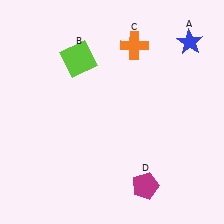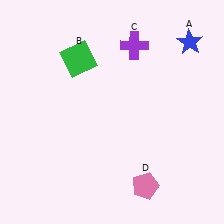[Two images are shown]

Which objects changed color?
B changed from lime to green. C changed from orange to purple. D changed from magenta to pink.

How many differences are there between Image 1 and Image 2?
There are 3 differences between the two images.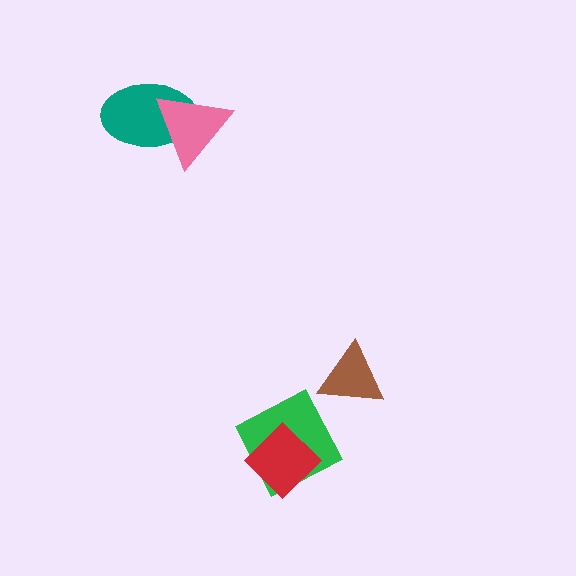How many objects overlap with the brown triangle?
0 objects overlap with the brown triangle.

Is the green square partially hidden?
Yes, it is partially covered by another shape.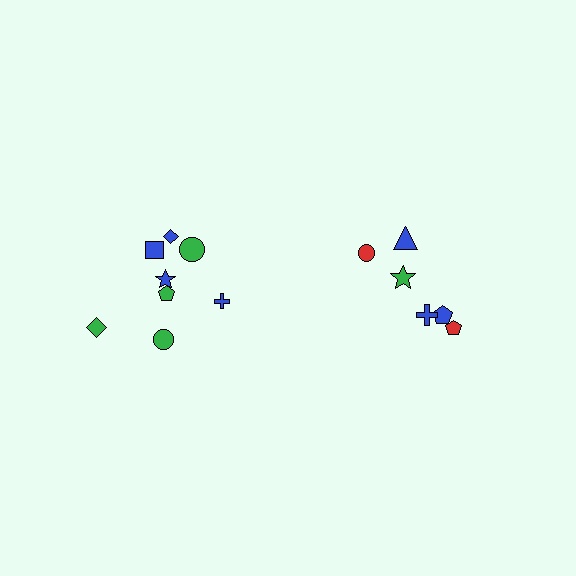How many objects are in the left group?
There are 8 objects.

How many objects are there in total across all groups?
There are 14 objects.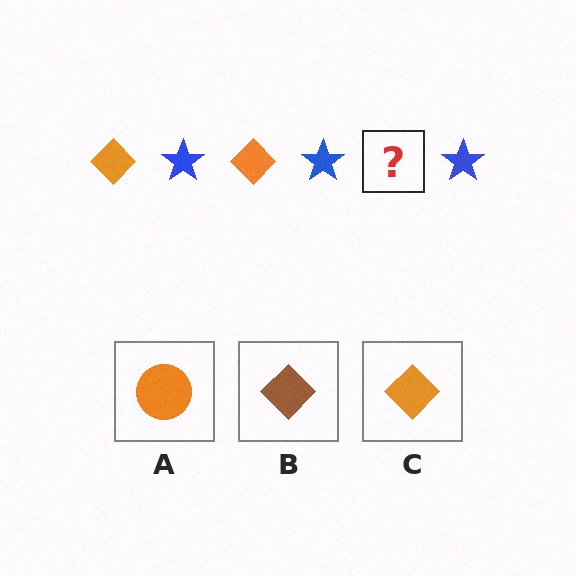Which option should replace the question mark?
Option C.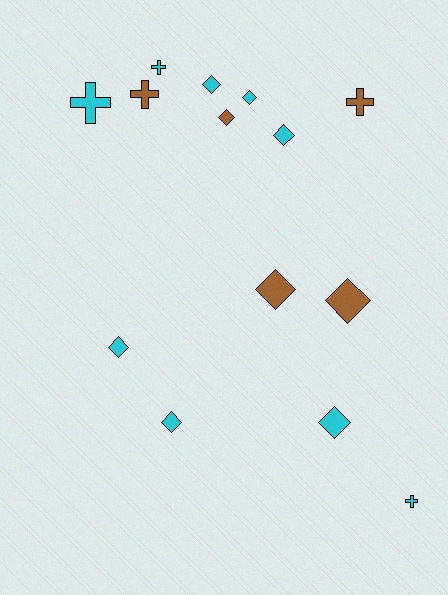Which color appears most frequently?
Cyan, with 9 objects.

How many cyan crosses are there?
There are 3 cyan crosses.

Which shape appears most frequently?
Diamond, with 9 objects.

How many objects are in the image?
There are 14 objects.